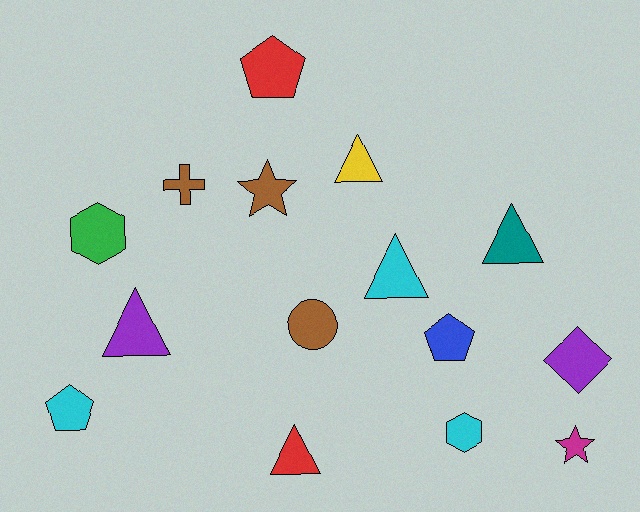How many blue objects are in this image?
There is 1 blue object.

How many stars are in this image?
There are 2 stars.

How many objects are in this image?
There are 15 objects.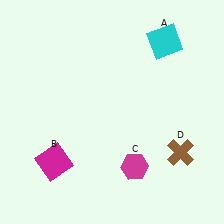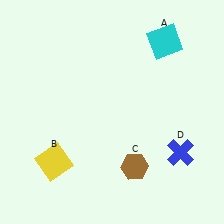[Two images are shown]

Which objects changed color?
B changed from magenta to yellow. C changed from magenta to brown. D changed from brown to blue.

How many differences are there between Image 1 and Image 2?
There are 3 differences between the two images.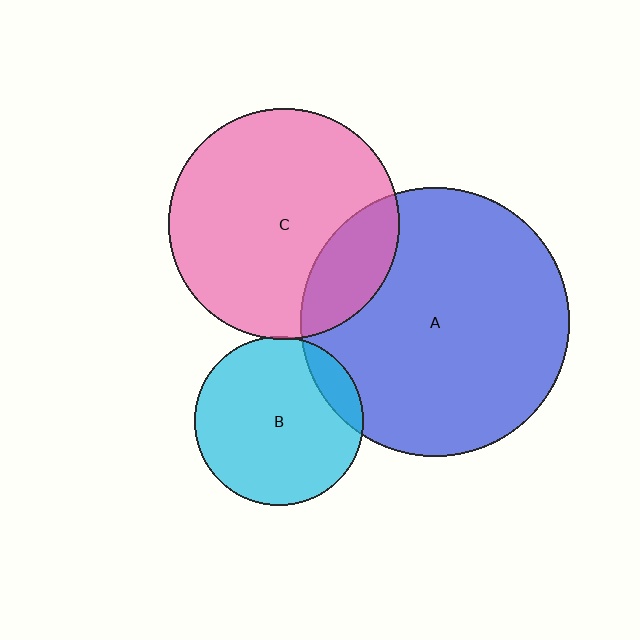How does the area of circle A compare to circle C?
Approximately 1.3 times.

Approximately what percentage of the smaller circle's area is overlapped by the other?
Approximately 10%.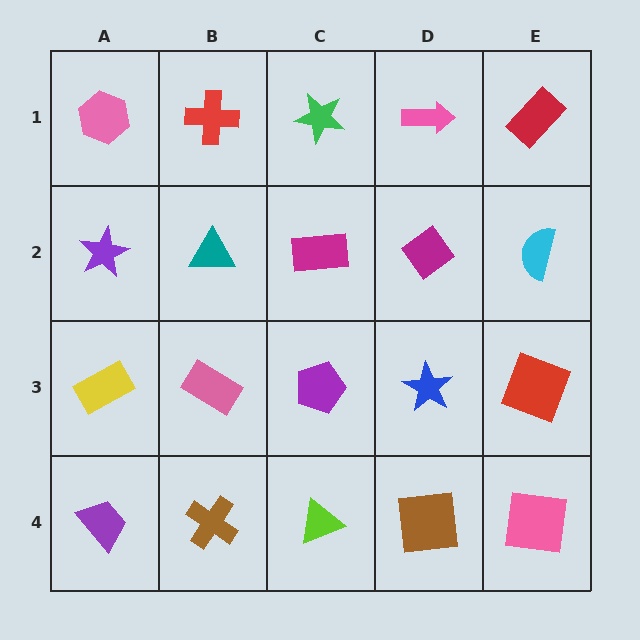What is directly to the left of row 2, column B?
A purple star.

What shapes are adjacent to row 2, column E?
A red rectangle (row 1, column E), a red square (row 3, column E), a magenta diamond (row 2, column D).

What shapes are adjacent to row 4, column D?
A blue star (row 3, column D), a lime triangle (row 4, column C), a pink square (row 4, column E).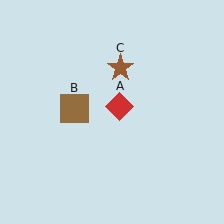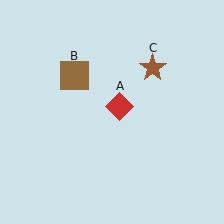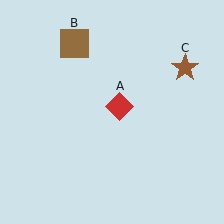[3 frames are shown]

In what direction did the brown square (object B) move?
The brown square (object B) moved up.